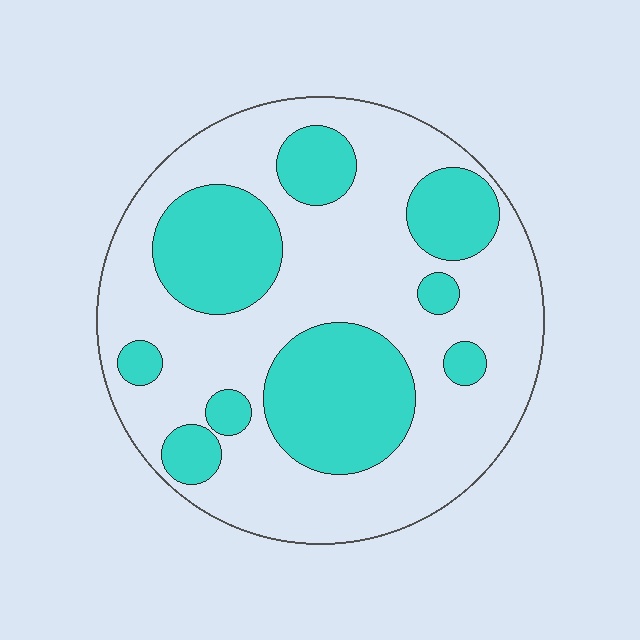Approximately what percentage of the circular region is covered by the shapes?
Approximately 35%.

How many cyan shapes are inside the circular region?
9.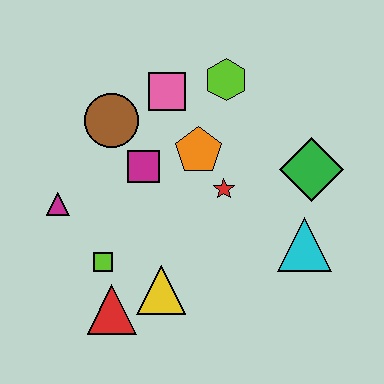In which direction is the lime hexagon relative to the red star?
The lime hexagon is above the red star.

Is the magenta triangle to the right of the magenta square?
No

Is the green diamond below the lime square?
No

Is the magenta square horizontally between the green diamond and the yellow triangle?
No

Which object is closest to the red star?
The orange pentagon is closest to the red star.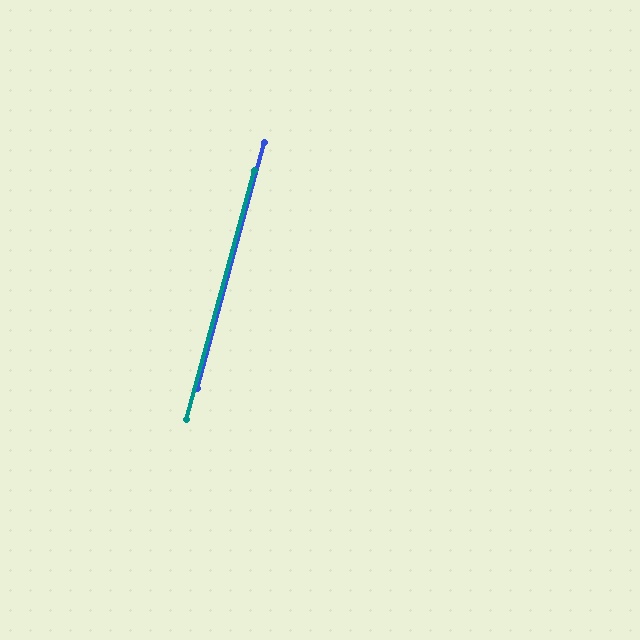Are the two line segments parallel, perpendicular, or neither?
Parallel — their directions differ by only 0.3°.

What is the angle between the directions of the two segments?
Approximately 0 degrees.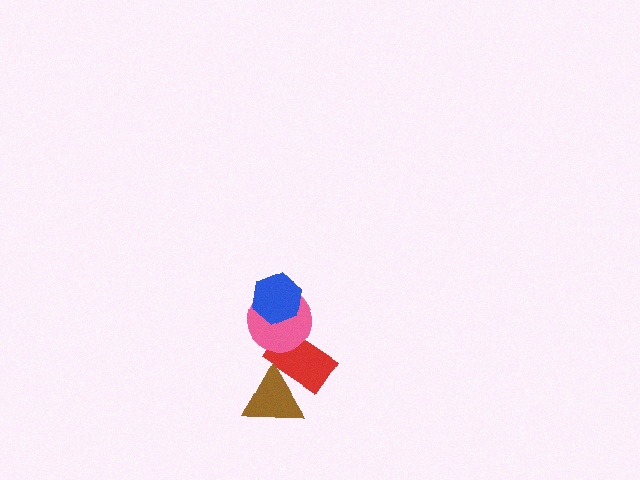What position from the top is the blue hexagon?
The blue hexagon is 1st from the top.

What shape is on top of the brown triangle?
The red rectangle is on top of the brown triangle.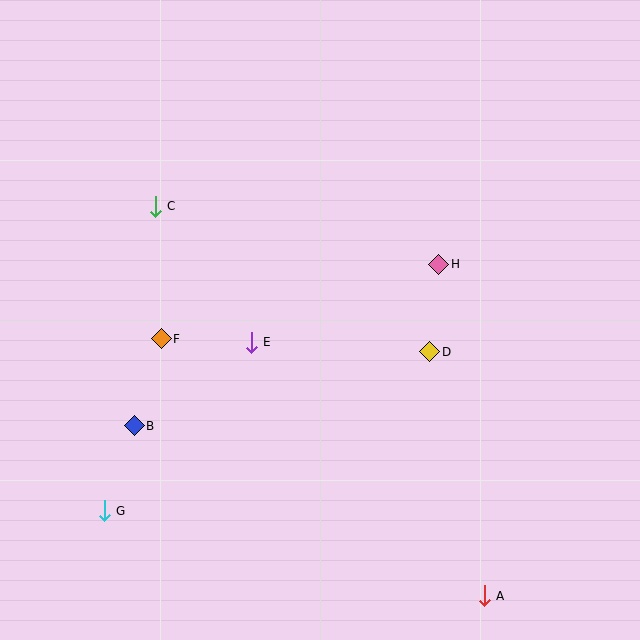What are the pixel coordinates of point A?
Point A is at (484, 596).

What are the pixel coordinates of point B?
Point B is at (134, 426).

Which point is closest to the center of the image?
Point E at (251, 342) is closest to the center.